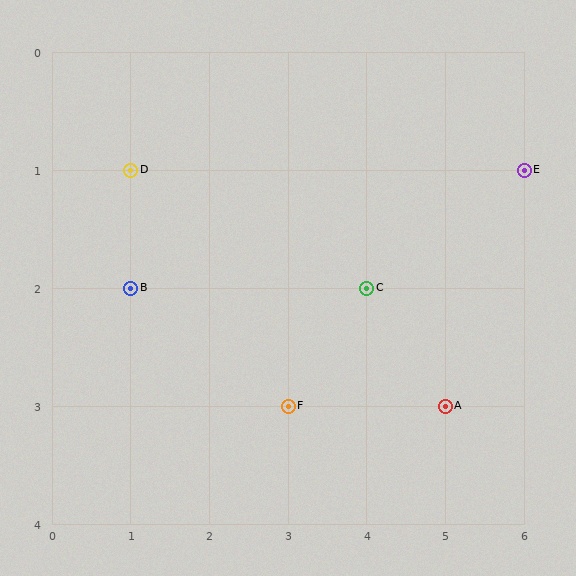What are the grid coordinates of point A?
Point A is at grid coordinates (5, 3).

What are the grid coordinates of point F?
Point F is at grid coordinates (3, 3).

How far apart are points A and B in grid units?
Points A and B are 4 columns and 1 row apart (about 4.1 grid units diagonally).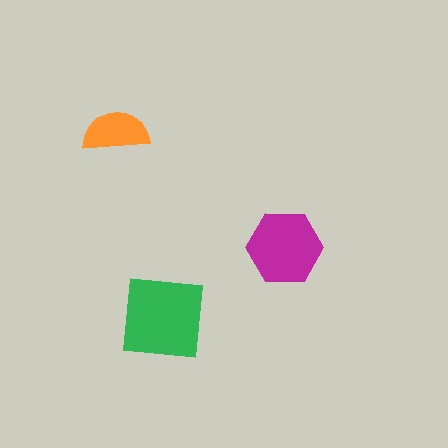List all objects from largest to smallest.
The green square, the magenta hexagon, the orange semicircle.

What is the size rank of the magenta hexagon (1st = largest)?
2nd.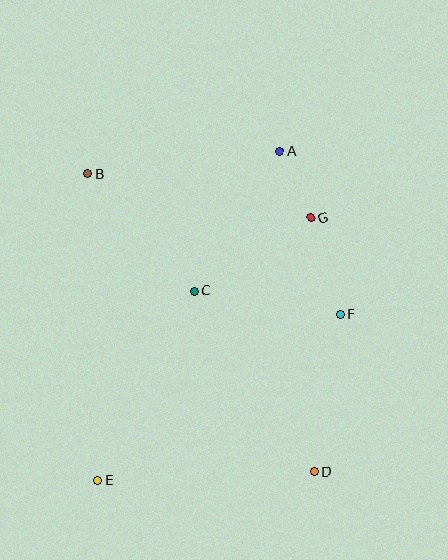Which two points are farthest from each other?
Points A and E are farthest from each other.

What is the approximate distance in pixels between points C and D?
The distance between C and D is approximately 216 pixels.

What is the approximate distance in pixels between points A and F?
The distance between A and F is approximately 174 pixels.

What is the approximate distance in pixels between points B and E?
The distance between B and E is approximately 306 pixels.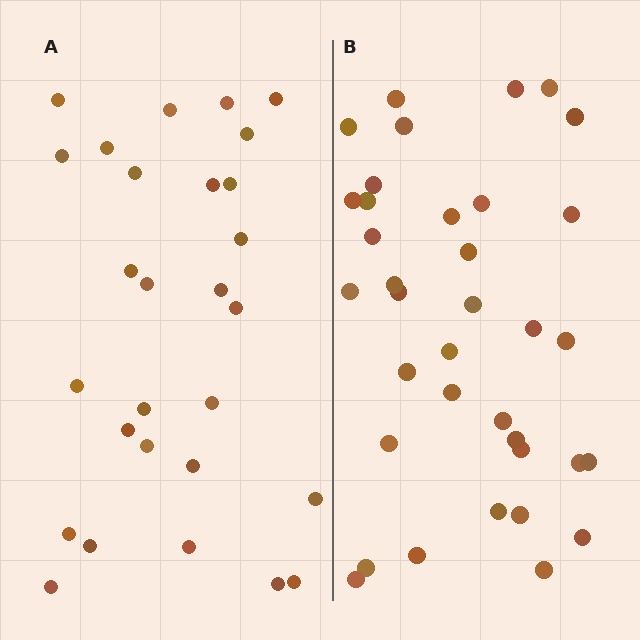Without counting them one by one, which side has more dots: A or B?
Region B (the right region) has more dots.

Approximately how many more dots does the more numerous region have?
Region B has roughly 8 or so more dots than region A.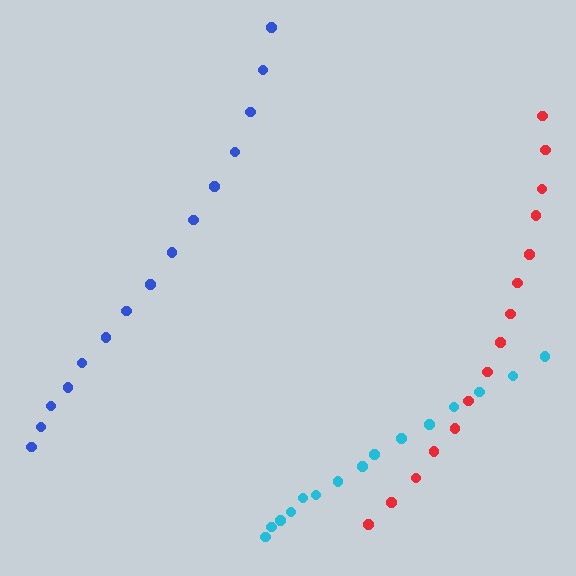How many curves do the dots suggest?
There are 3 distinct paths.